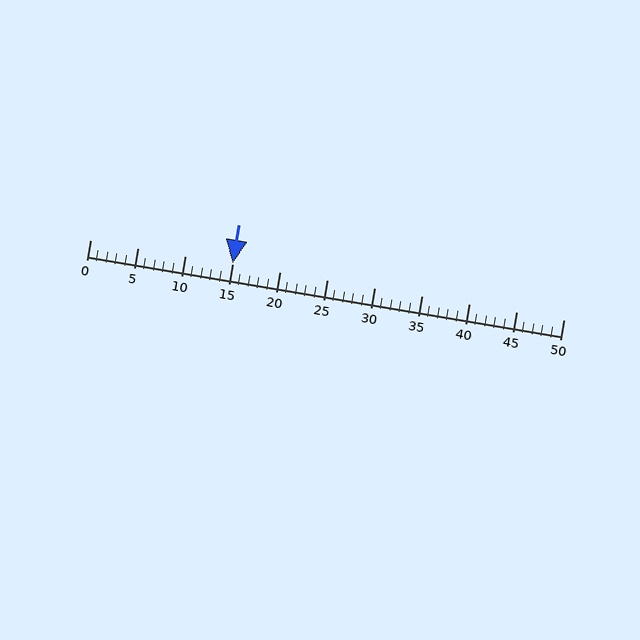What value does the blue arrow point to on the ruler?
The blue arrow points to approximately 15.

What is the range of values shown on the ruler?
The ruler shows values from 0 to 50.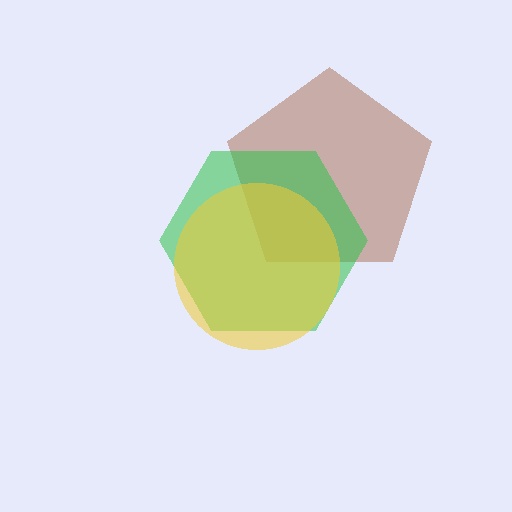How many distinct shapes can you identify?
There are 3 distinct shapes: a brown pentagon, a green hexagon, a yellow circle.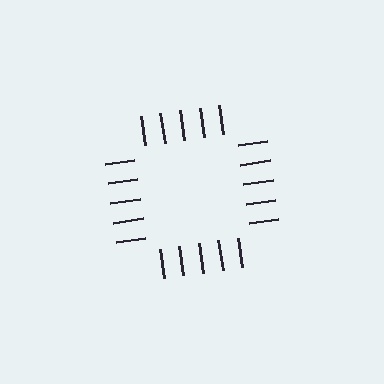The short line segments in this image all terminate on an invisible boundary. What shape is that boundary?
An illusory square — the line segments terminate on its edges but no continuous stroke is drawn.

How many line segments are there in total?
20 — 5 along each of the 4 edges.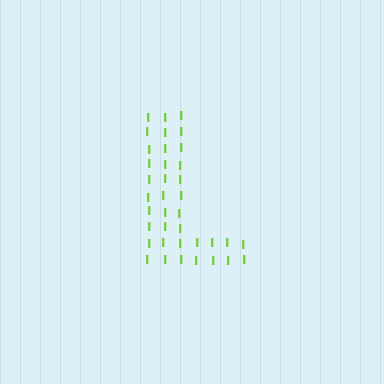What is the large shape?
The large shape is the letter L.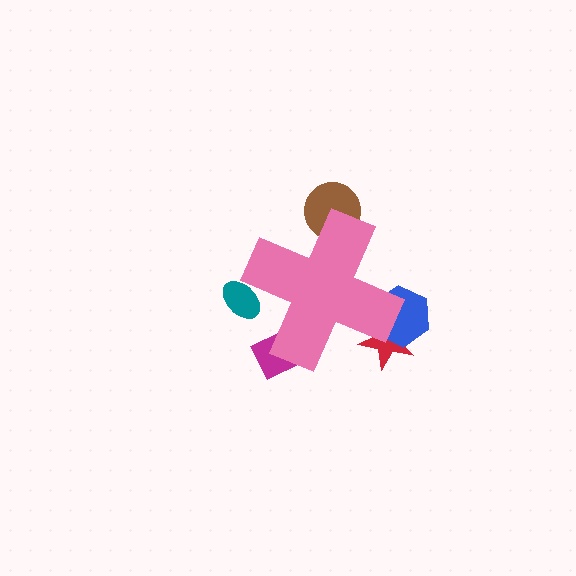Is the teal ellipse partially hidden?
Yes, the teal ellipse is partially hidden behind the pink cross.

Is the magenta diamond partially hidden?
Yes, the magenta diamond is partially hidden behind the pink cross.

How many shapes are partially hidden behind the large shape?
5 shapes are partially hidden.